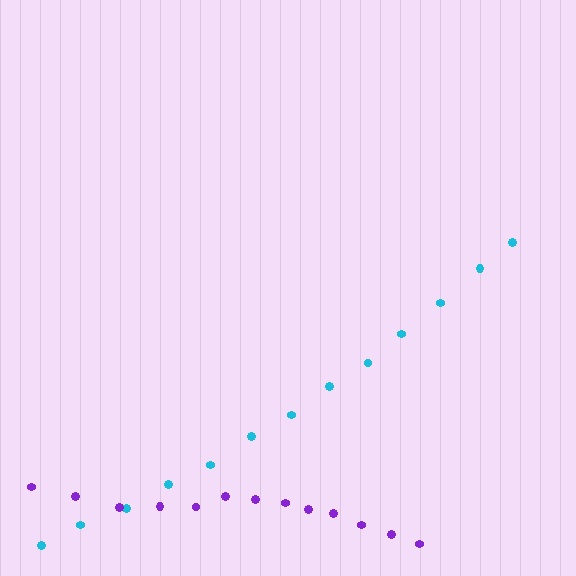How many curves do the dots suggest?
There are 2 distinct paths.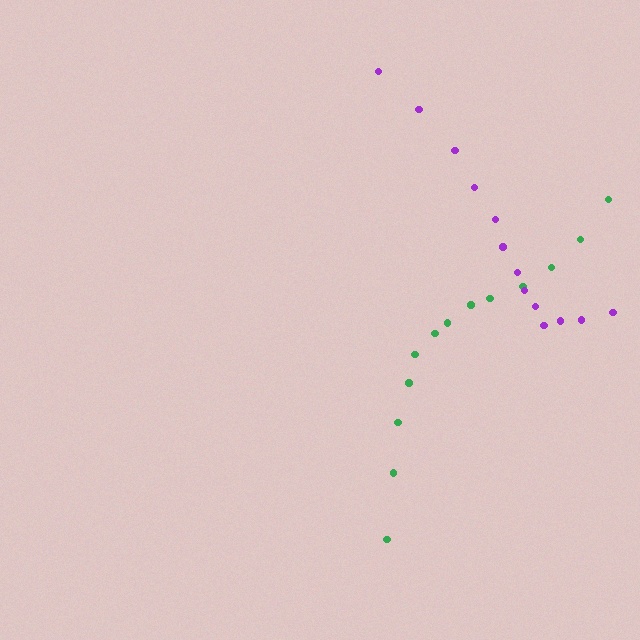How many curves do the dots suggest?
There are 2 distinct paths.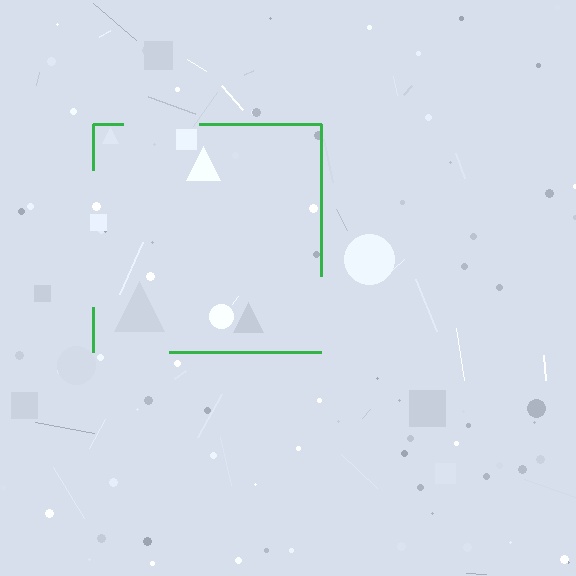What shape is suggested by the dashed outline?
The dashed outline suggests a square.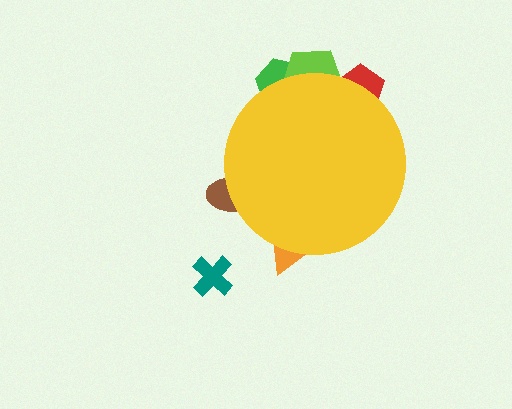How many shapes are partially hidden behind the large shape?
5 shapes are partially hidden.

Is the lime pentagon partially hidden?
Yes, the lime pentagon is partially hidden behind the yellow circle.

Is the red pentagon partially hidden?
Yes, the red pentagon is partially hidden behind the yellow circle.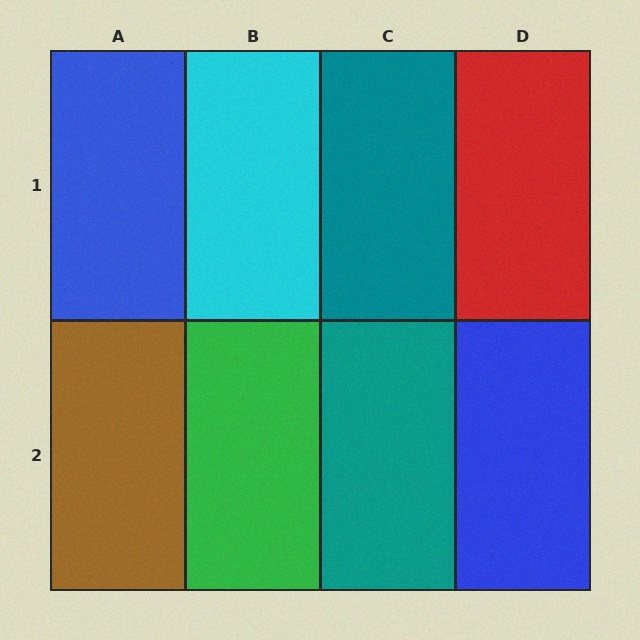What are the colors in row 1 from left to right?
Blue, cyan, teal, red.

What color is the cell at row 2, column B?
Green.